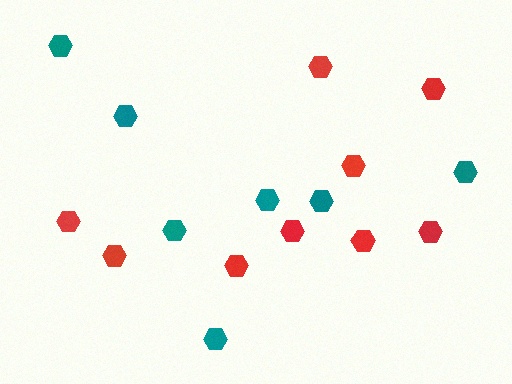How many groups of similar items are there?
There are 2 groups: one group of red hexagons (9) and one group of teal hexagons (7).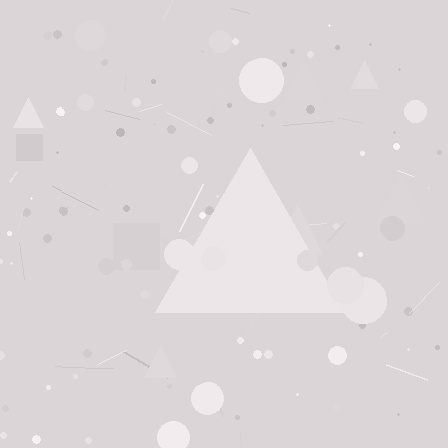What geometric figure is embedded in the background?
A triangle is embedded in the background.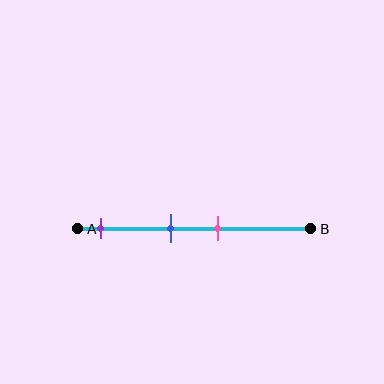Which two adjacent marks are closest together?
The blue and pink marks are the closest adjacent pair.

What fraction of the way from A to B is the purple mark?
The purple mark is approximately 10% (0.1) of the way from A to B.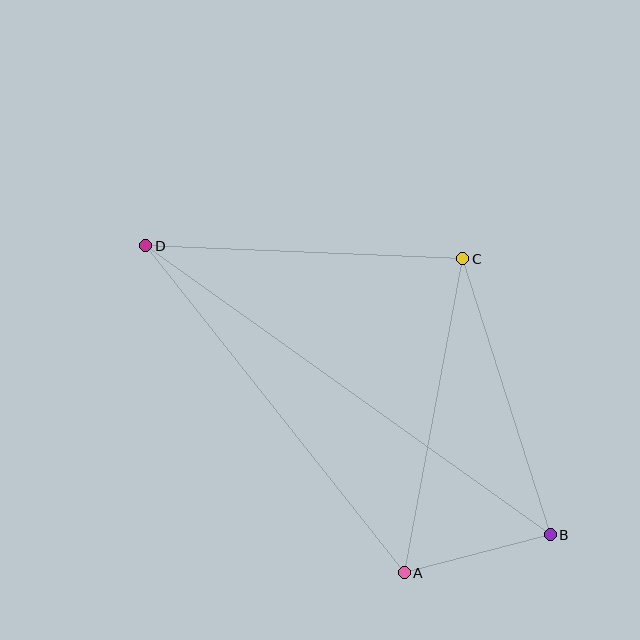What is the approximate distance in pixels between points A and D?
The distance between A and D is approximately 417 pixels.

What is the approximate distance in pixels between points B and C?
The distance between B and C is approximately 289 pixels.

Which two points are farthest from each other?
Points B and D are farthest from each other.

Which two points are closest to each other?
Points A and B are closest to each other.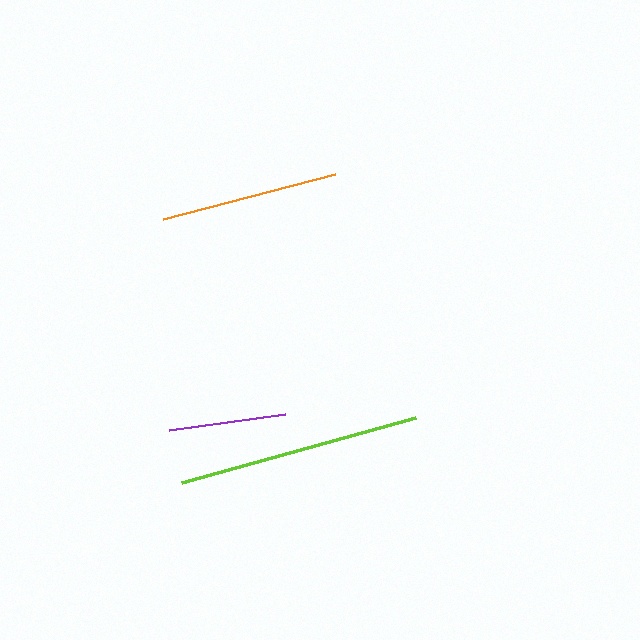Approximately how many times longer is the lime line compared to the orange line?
The lime line is approximately 1.4 times the length of the orange line.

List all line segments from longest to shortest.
From longest to shortest: lime, orange, purple.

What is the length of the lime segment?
The lime segment is approximately 243 pixels long.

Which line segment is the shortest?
The purple line is the shortest at approximately 117 pixels.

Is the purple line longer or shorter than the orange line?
The orange line is longer than the purple line.